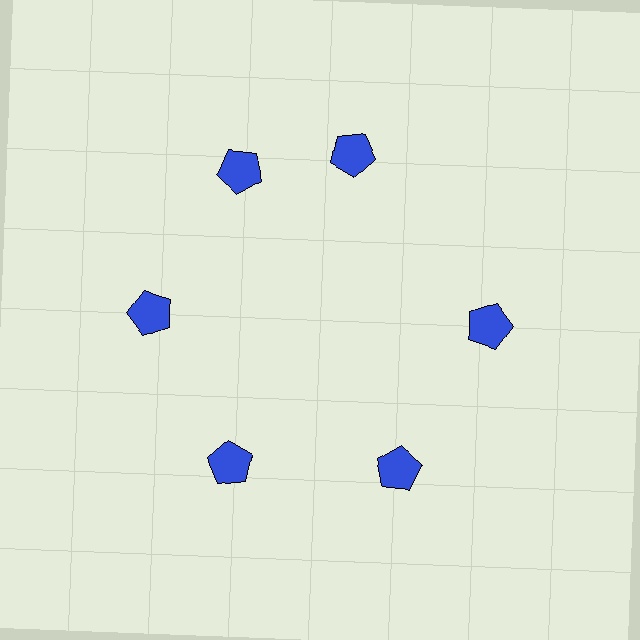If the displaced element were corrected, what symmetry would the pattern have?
It would have 6-fold rotational symmetry — the pattern would map onto itself every 60 degrees.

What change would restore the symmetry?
The symmetry would be restored by rotating it back into even spacing with its neighbors so that all 6 pentagons sit at equal angles and equal distance from the center.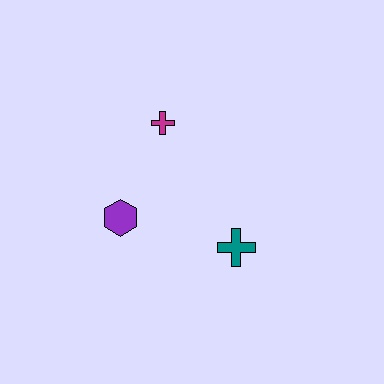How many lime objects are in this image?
There are no lime objects.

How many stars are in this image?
There are no stars.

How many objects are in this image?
There are 3 objects.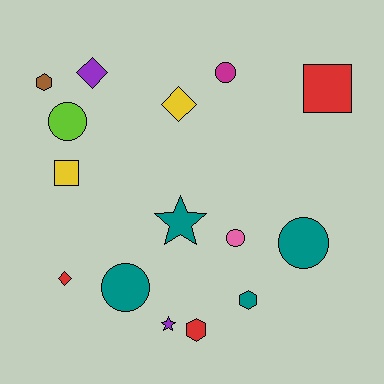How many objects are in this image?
There are 15 objects.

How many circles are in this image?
There are 5 circles.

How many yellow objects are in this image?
There are 2 yellow objects.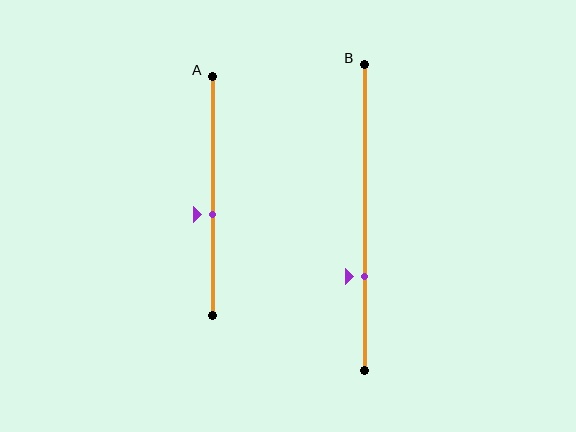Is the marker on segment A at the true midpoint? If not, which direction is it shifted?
No, the marker on segment A is shifted downward by about 8% of the segment length.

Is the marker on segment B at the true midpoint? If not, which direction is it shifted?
No, the marker on segment B is shifted downward by about 19% of the segment length.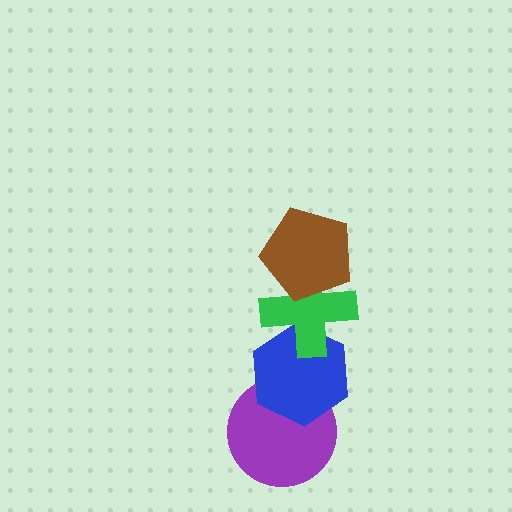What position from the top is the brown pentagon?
The brown pentagon is 1st from the top.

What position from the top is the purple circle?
The purple circle is 4th from the top.